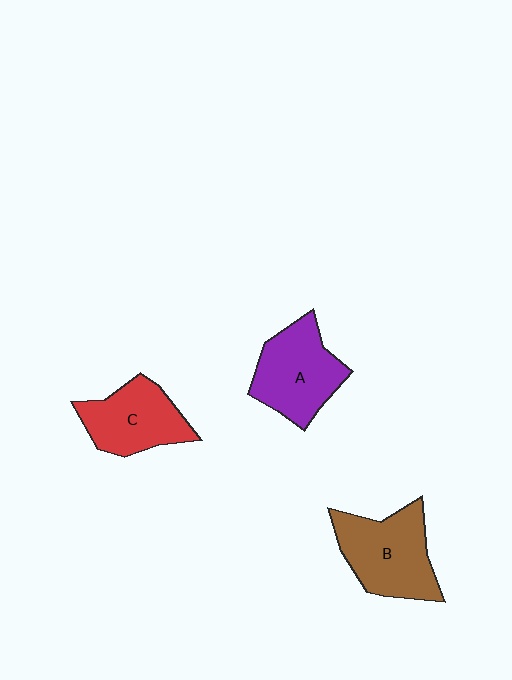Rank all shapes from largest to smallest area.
From largest to smallest: B (brown), A (purple), C (red).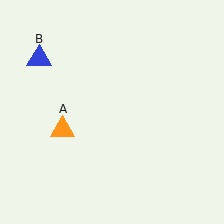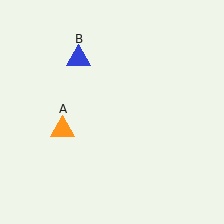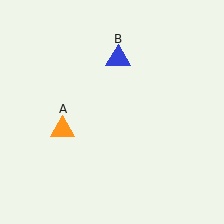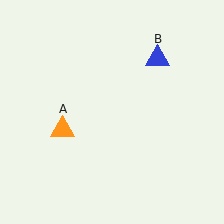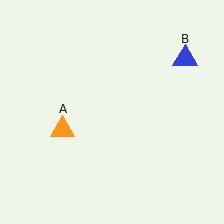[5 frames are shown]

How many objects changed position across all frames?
1 object changed position: blue triangle (object B).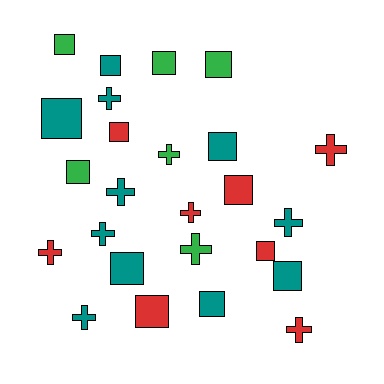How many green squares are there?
There are 4 green squares.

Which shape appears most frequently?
Square, with 14 objects.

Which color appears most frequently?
Teal, with 11 objects.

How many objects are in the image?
There are 25 objects.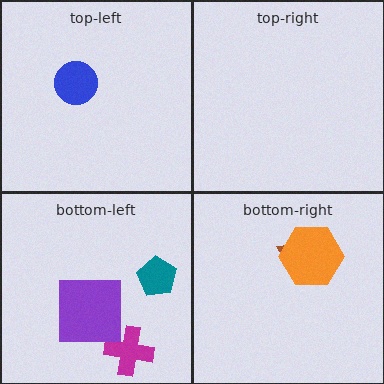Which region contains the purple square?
The bottom-left region.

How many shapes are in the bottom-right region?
2.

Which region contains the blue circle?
The top-left region.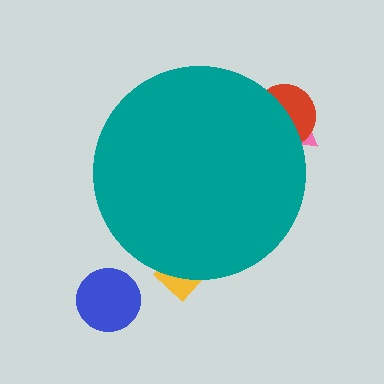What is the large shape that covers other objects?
A teal circle.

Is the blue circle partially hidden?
No, the blue circle is fully visible.